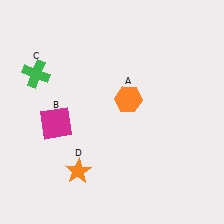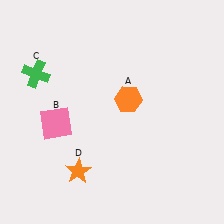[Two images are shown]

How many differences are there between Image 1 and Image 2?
There is 1 difference between the two images.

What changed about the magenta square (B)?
In Image 1, B is magenta. In Image 2, it changed to pink.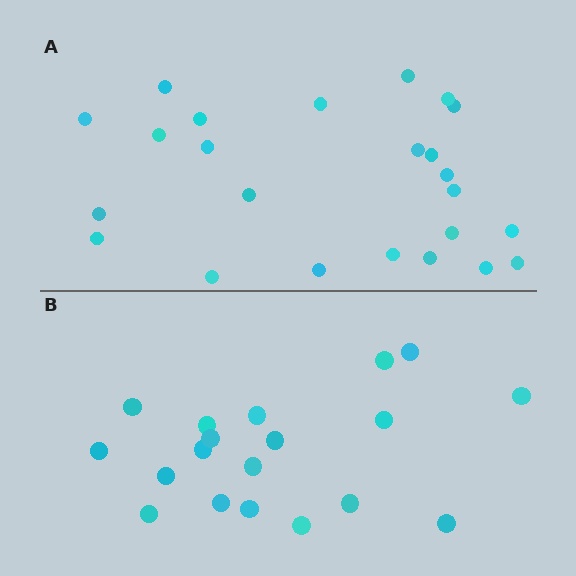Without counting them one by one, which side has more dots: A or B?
Region A (the top region) has more dots.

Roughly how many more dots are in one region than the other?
Region A has about 5 more dots than region B.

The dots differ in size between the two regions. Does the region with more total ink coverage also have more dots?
No. Region B has more total ink coverage because its dots are larger, but region A actually contains more individual dots. Total area can be misleading — the number of items is what matters here.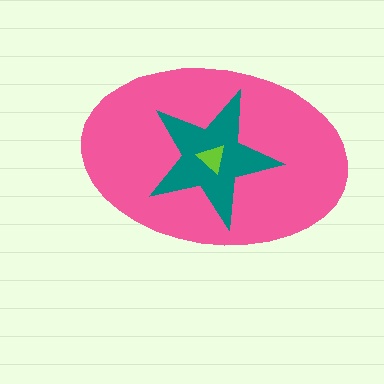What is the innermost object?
The lime triangle.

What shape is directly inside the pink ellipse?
The teal star.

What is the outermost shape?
The pink ellipse.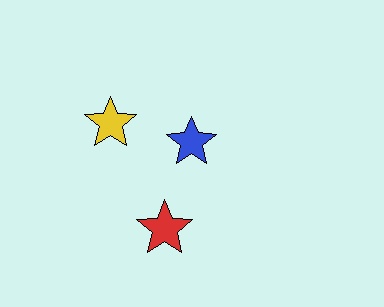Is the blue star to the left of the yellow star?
No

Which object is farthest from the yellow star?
The red star is farthest from the yellow star.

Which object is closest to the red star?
The blue star is closest to the red star.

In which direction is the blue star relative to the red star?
The blue star is above the red star.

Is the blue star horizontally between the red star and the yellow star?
No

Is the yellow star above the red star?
Yes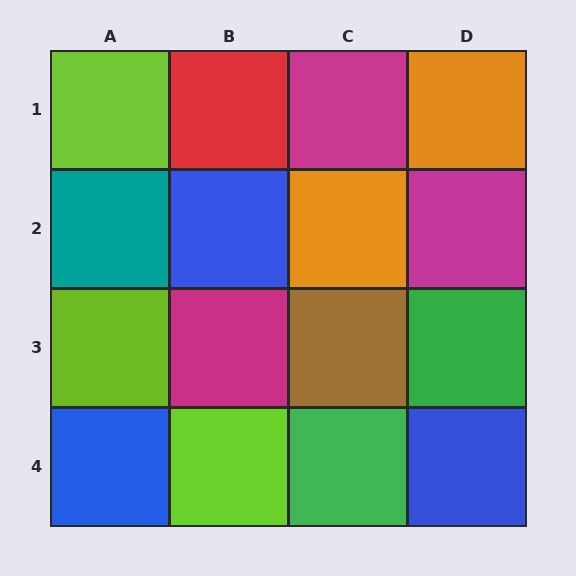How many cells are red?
1 cell is red.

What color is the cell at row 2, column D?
Magenta.